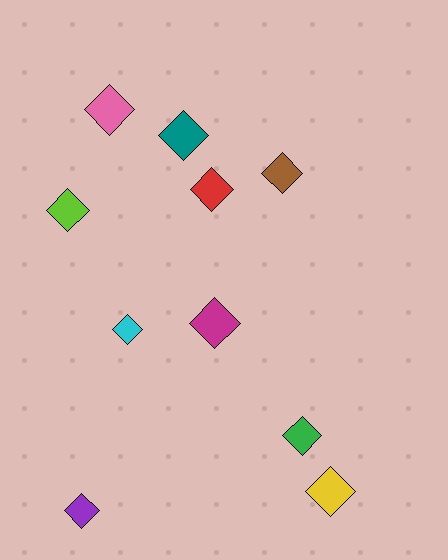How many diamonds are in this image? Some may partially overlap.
There are 10 diamonds.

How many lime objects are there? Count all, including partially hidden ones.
There is 1 lime object.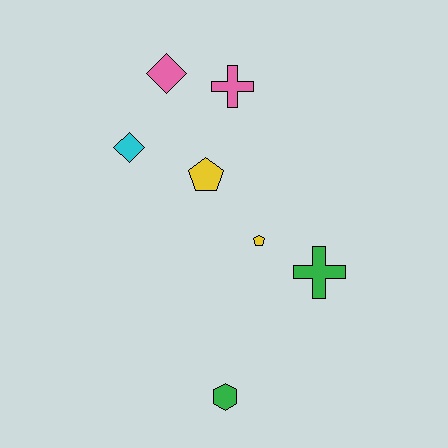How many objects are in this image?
There are 7 objects.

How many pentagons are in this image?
There are 2 pentagons.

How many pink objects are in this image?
There are 2 pink objects.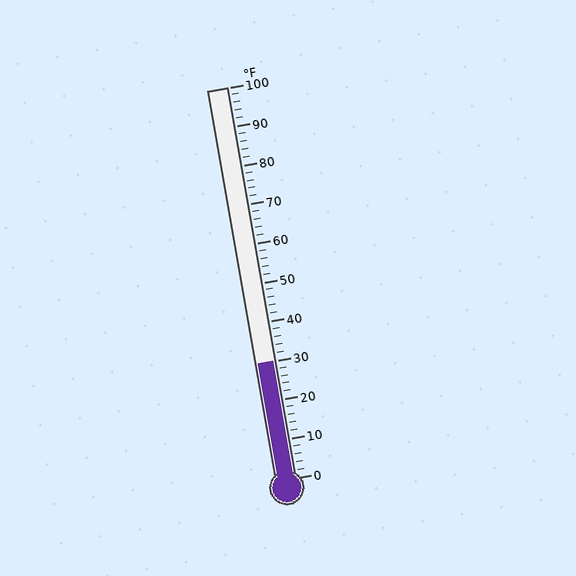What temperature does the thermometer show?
The thermometer shows approximately 30°F.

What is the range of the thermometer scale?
The thermometer scale ranges from 0°F to 100°F.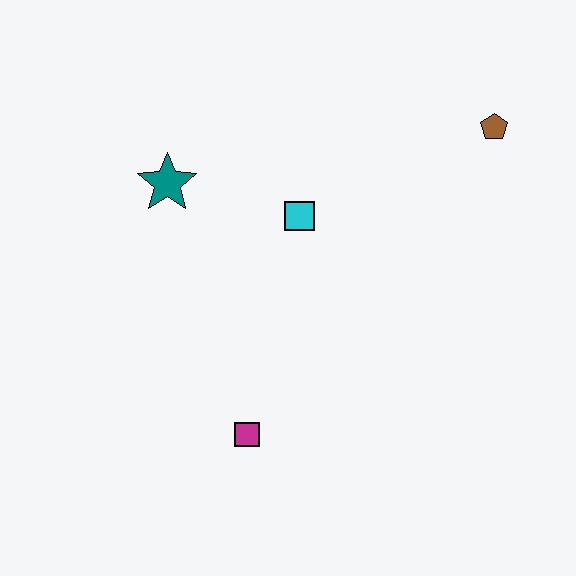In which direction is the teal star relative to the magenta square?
The teal star is above the magenta square.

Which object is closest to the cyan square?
The teal star is closest to the cyan square.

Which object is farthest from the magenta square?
The brown pentagon is farthest from the magenta square.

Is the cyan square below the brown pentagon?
Yes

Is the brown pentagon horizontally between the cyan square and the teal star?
No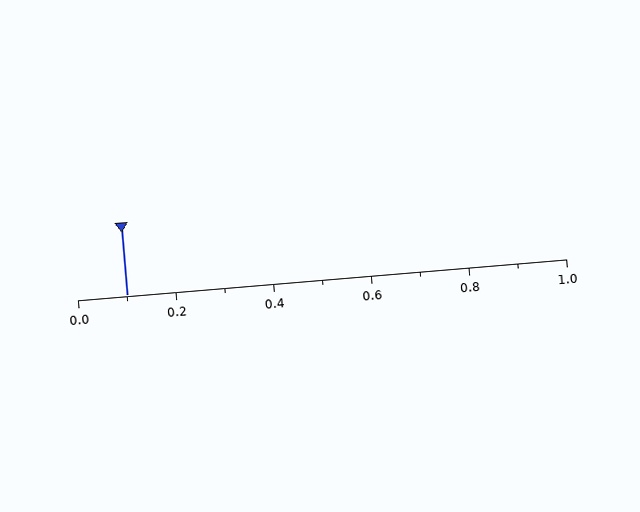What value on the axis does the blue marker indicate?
The marker indicates approximately 0.1.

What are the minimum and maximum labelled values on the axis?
The axis runs from 0.0 to 1.0.